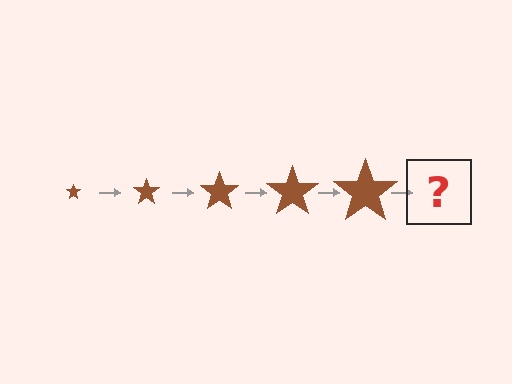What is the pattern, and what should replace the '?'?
The pattern is that the star gets progressively larger each step. The '?' should be a brown star, larger than the previous one.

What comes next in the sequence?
The next element should be a brown star, larger than the previous one.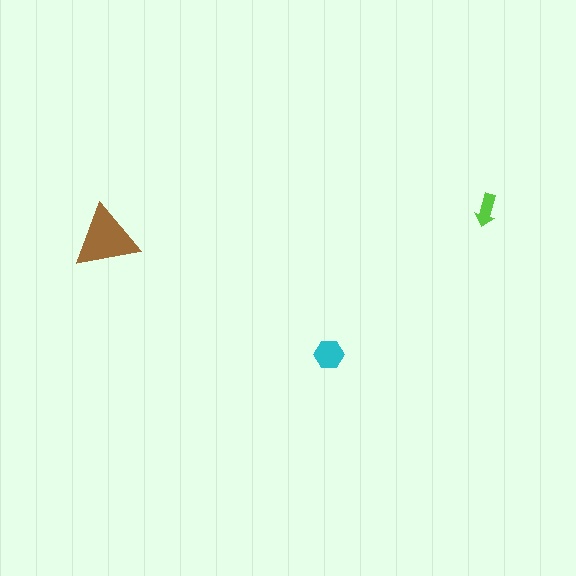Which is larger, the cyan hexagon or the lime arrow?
The cyan hexagon.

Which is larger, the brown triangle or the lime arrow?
The brown triangle.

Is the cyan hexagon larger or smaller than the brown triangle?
Smaller.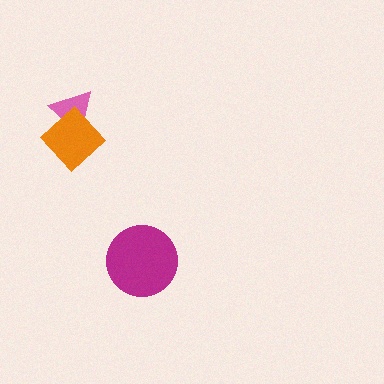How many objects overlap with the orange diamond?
1 object overlaps with the orange diamond.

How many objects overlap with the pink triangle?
1 object overlaps with the pink triangle.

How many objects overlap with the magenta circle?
0 objects overlap with the magenta circle.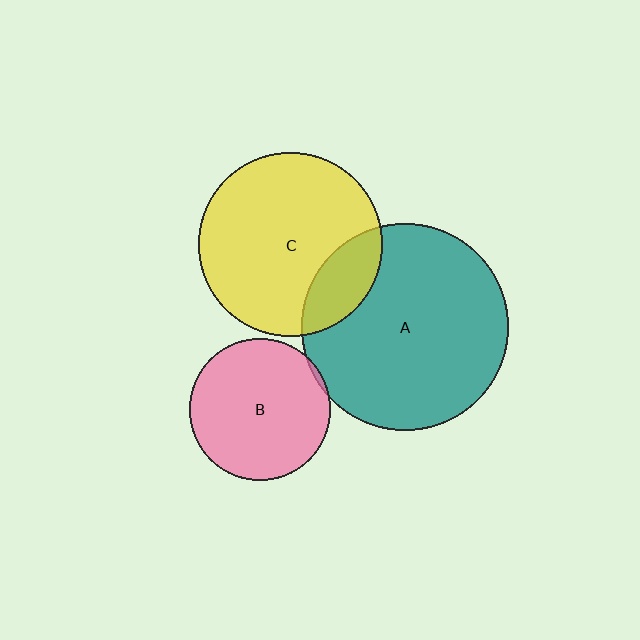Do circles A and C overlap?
Yes.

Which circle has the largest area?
Circle A (teal).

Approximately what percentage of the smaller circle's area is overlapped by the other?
Approximately 20%.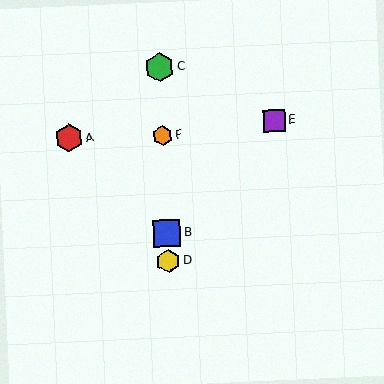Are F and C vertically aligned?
Yes, both are at x≈163.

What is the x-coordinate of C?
Object C is at x≈159.